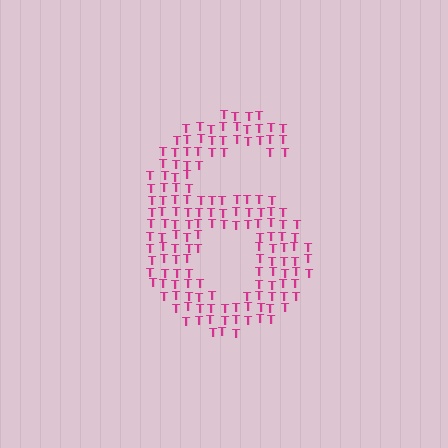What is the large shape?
The large shape is the digit 6.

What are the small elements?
The small elements are letter T's.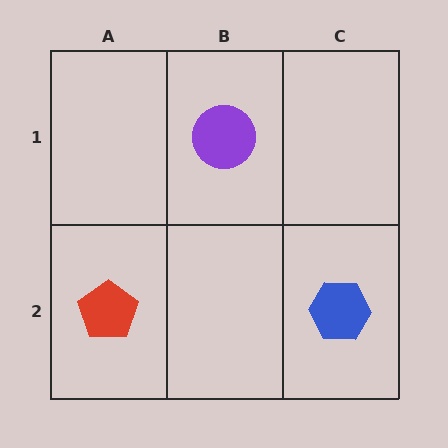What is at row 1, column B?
A purple circle.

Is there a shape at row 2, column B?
No, that cell is empty.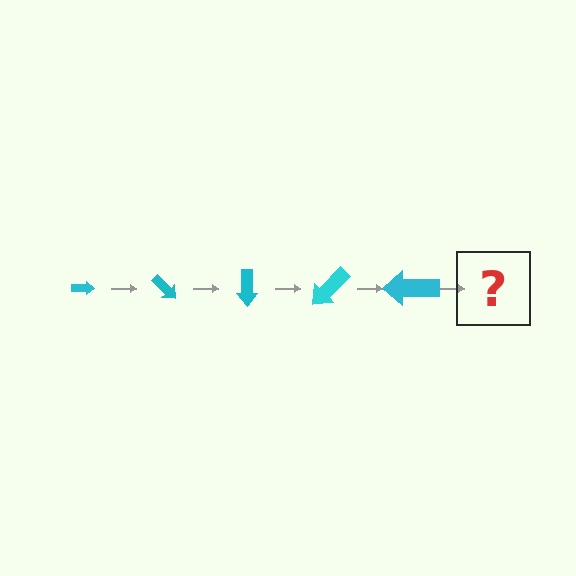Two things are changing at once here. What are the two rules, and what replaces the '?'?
The two rules are that the arrow grows larger each step and it rotates 45 degrees each step. The '?' should be an arrow, larger than the previous one and rotated 225 degrees from the start.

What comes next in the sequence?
The next element should be an arrow, larger than the previous one and rotated 225 degrees from the start.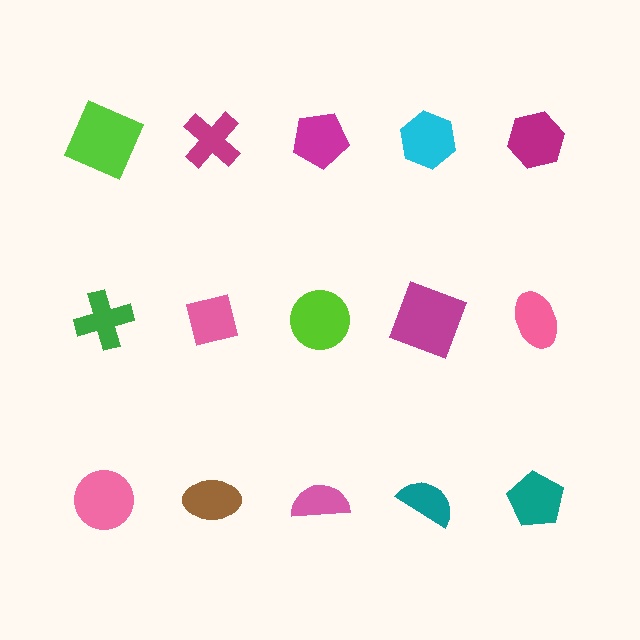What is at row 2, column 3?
A lime circle.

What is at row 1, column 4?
A cyan hexagon.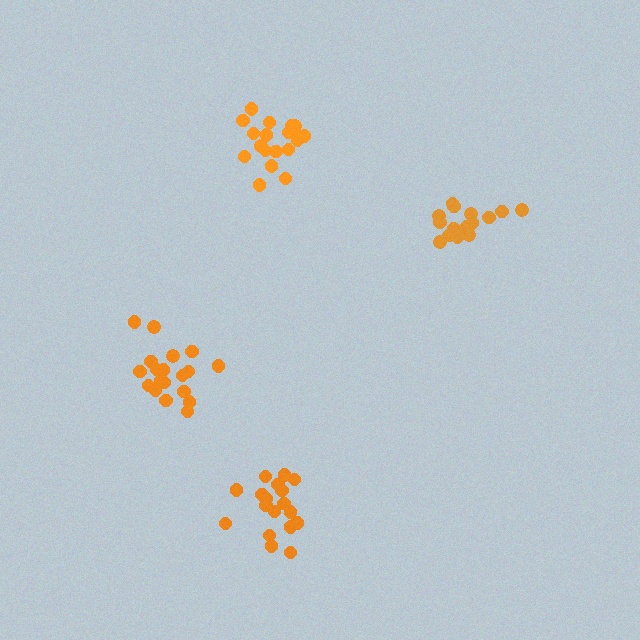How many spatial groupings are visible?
There are 4 spatial groupings.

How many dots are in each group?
Group 1: 19 dots, Group 2: 19 dots, Group 3: 18 dots, Group 4: 19 dots (75 total).